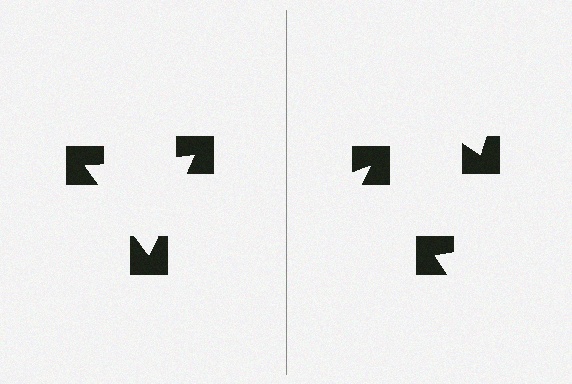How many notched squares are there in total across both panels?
6 — 3 on each side.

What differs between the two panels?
The notched squares are positioned identically on both sides; only the wedge orientations differ. On the left they align to a triangle; on the right they are misaligned.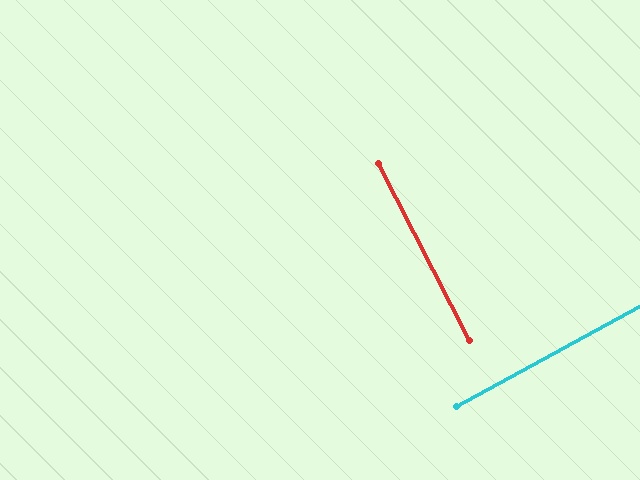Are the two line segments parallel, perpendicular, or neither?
Perpendicular — they meet at approximately 89°.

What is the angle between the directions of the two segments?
Approximately 89 degrees.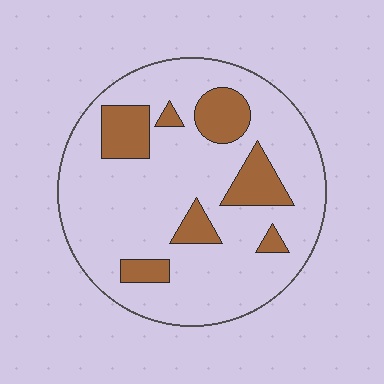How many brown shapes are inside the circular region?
7.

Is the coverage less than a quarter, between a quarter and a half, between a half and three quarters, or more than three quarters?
Less than a quarter.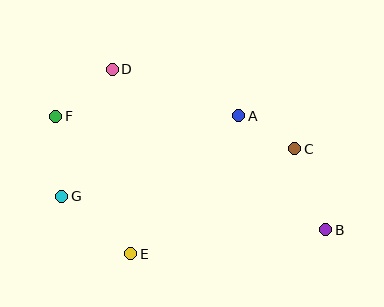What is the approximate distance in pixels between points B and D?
The distance between B and D is approximately 267 pixels.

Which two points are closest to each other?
Points A and C are closest to each other.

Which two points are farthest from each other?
Points B and F are farthest from each other.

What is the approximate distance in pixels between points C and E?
The distance between C and E is approximately 195 pixels.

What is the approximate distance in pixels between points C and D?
The distance between C and D is approximately 199 pixels.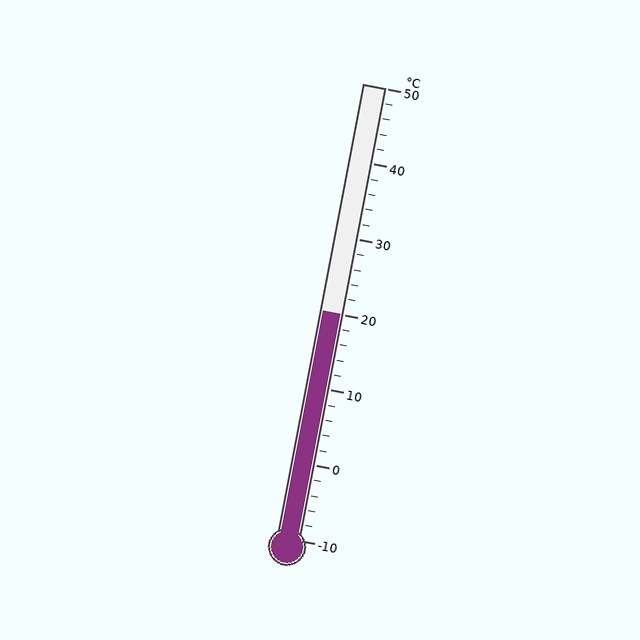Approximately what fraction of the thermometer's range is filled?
The thermometer is filled to approximately 50% of its range.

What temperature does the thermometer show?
The thermometer shows approximately 20°C.